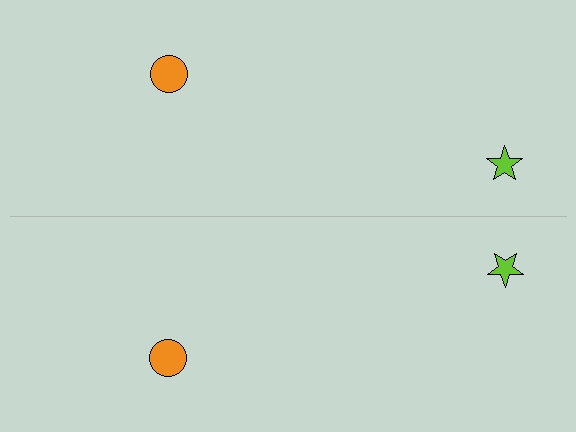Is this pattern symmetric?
Yes, this pattern has bilateral (reflection) symmetry.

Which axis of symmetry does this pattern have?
The pattern has a horizontal axis of symmetry running through the center of the image.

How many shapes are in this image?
There are 4 shapes in this image.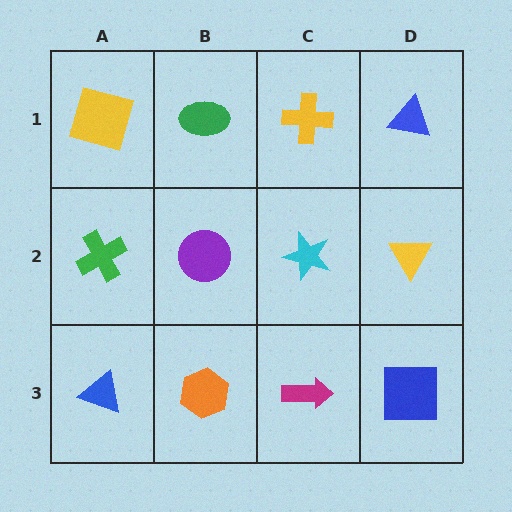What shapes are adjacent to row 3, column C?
A cyan star (row 2, column C), an orange hexagon (row 3, column B), a blue square (row 3, column D).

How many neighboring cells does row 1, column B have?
3.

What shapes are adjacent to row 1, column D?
A yellow triangle (row 2, column D), a yellow cross (row 1, column C).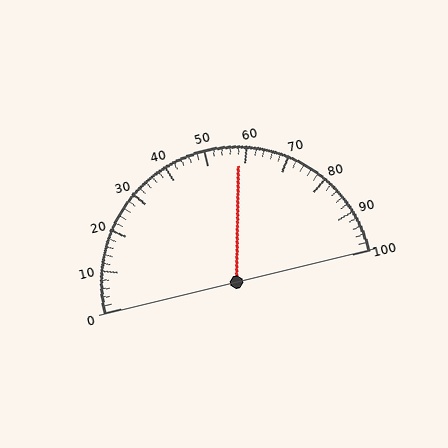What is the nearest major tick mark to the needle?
The nearest major tick mark is 60.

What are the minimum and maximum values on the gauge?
The gauge ranges from 0 to 100.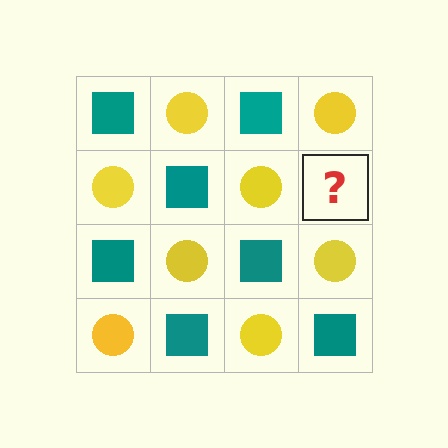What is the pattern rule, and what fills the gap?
The rule is that it alternates teal square and yellow circle in a checkerboard pattern. The gap should be filled with a teal square.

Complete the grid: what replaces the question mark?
The question mark should be replaced with a teal square.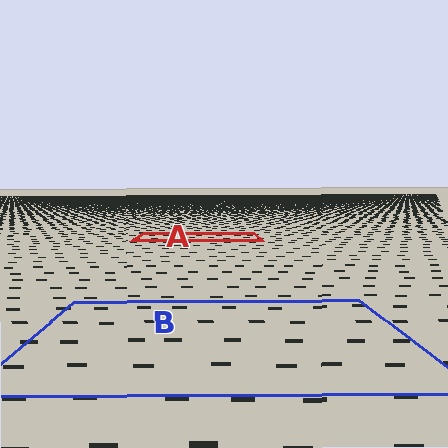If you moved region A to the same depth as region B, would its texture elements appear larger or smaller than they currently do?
They would appear larger. At a closer depth, the same texture elements are projected at a bigger on-screen size.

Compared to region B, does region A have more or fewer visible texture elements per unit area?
Region A has more texture elements per unit area — they are packed more densely because it is farther away.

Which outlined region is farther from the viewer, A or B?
Region A is farther from the viewer — the texture elements inside it appear smaller and more densely packed.